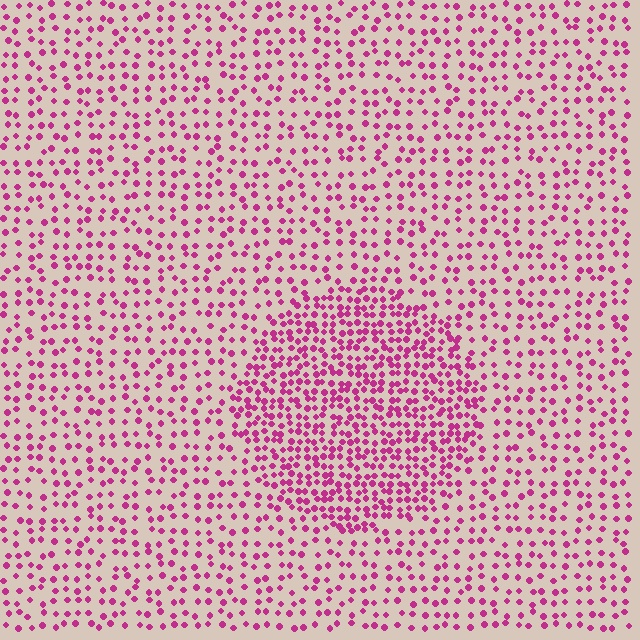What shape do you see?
I see a circle.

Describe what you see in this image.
The image contains small magenta elements arranged at two different densities. A circle-shaped region is visible where the elements are more densely packed than the surrounding area.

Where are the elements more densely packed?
The elements are more densely packed inside the circle boundary.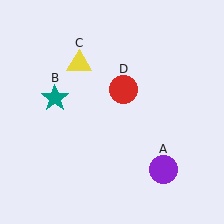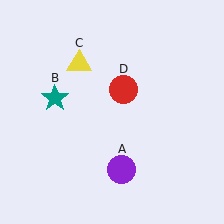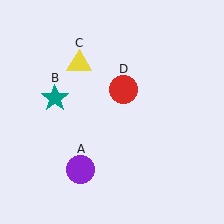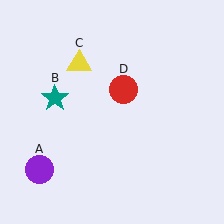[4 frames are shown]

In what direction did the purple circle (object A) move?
The purple circle (object A) moved left.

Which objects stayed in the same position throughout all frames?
Teal star (object B) and yellow triangle (object C) and red circle (object D) remained stationary.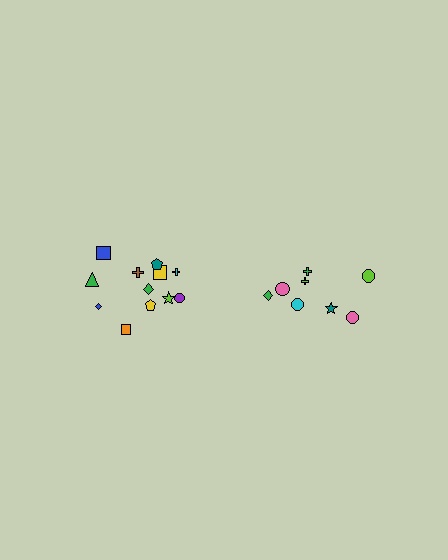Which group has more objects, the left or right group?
The left group.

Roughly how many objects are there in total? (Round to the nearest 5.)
Roughly 20 objects in total.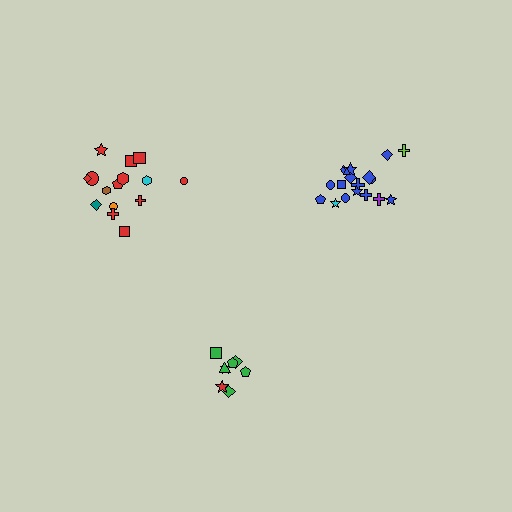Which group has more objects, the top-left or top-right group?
The top-right group.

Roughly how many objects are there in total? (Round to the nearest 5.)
Roughly 40 objects in total.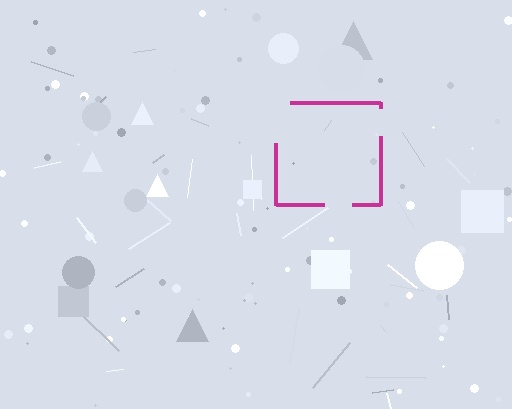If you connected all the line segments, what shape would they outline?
They would outline a square.